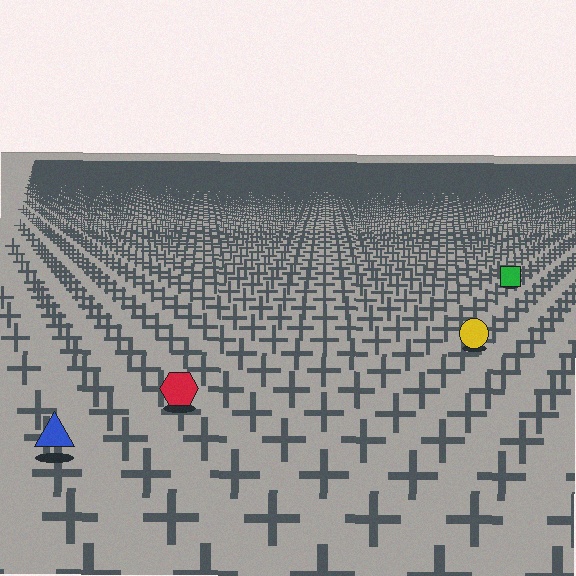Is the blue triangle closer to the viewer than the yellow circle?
Yes. The blue triangle is closer — you can tell from the texture gradient: the ground texture is coarser near it.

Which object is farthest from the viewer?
The green square is farthest from the viewer. It appears smaller and the ground texture around it is denser.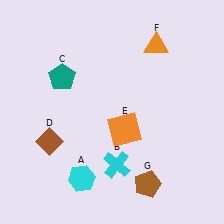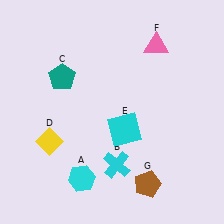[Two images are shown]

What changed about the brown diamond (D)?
In Image 1, D is brown. In Image 2, it changed to yellow.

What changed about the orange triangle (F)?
In Image 1, F is orange. In Image 2, it changed to pink.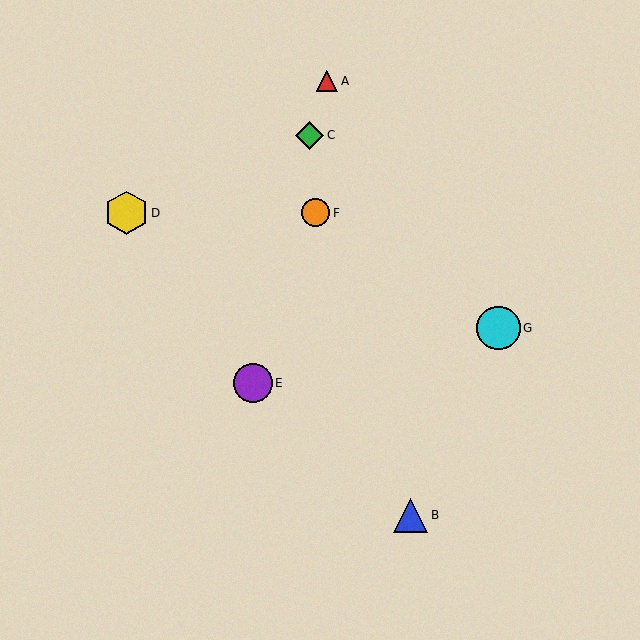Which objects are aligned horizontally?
Objects D, F are aligned horizontally.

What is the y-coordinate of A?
Object A is at y≈81.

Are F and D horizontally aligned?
Yes, both are at y≈213.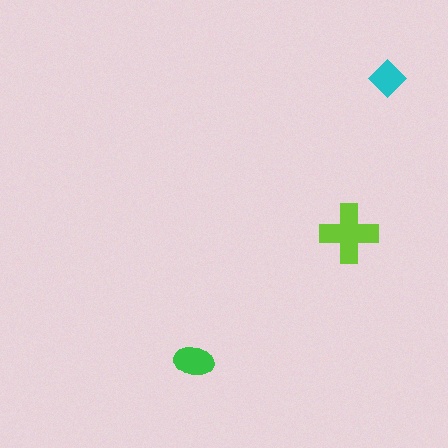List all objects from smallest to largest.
The cyan diamond, the green ellipse, the lime cross.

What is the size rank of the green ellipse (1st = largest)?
2nd.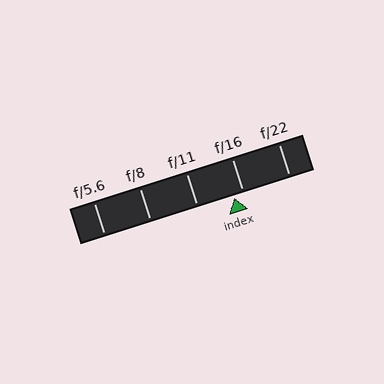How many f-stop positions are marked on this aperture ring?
There are 5 f-stop positions marked.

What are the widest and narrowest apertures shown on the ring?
The widest aperture shown is f/5.6 and the narrowest is f/22.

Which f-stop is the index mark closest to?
The index mark is closest to f/16.